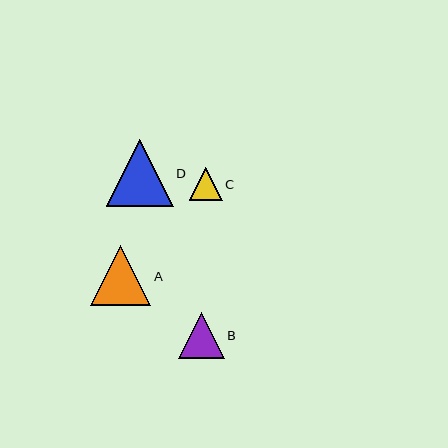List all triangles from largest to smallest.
From largest to smallest: D, A, B, C.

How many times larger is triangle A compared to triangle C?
Triangle A is approximately 1.8 times the size of triangle C.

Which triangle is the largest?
Triangle D is the largest with a size of approximately 67 pixels.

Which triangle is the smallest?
Triangle C is the smallest with a size of approximately 33 pixels.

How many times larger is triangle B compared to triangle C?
Triangle B is approximately 1.4 times the size of triangle C.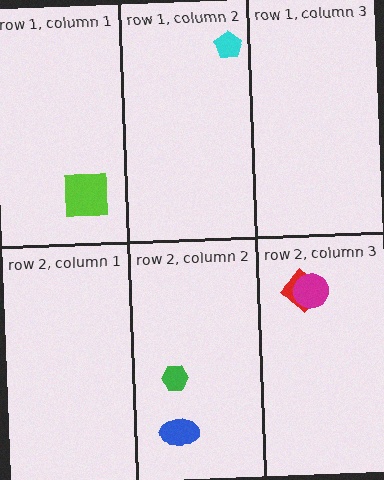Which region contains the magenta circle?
The row 2, column 3 region.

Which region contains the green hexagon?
The row 2, column 2 region.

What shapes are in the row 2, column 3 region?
The red diamond, the magenta circle.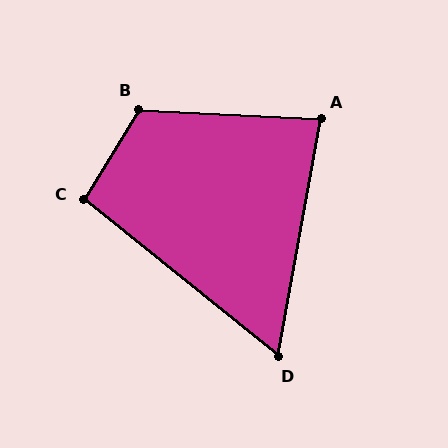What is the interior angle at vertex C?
Approximately 97 degrees (obtuse).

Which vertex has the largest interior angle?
B, at approximately 119 degrees.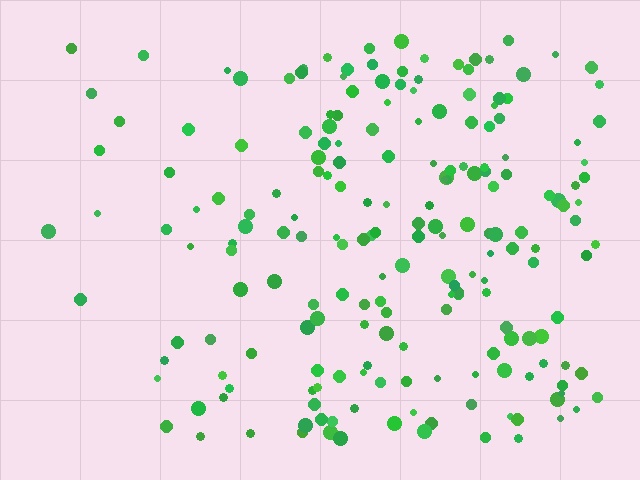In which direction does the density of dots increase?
From left to right, with the right side densest.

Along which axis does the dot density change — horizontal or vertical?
Horizontal.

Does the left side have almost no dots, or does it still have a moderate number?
Still a moderate number, just noticeably fewer than the right.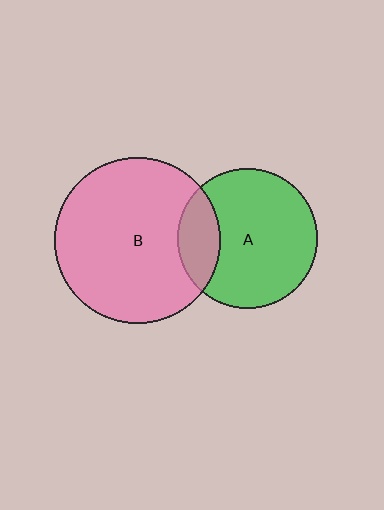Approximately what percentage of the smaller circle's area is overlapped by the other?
Approximately 20%.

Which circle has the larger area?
Circle B (pink).